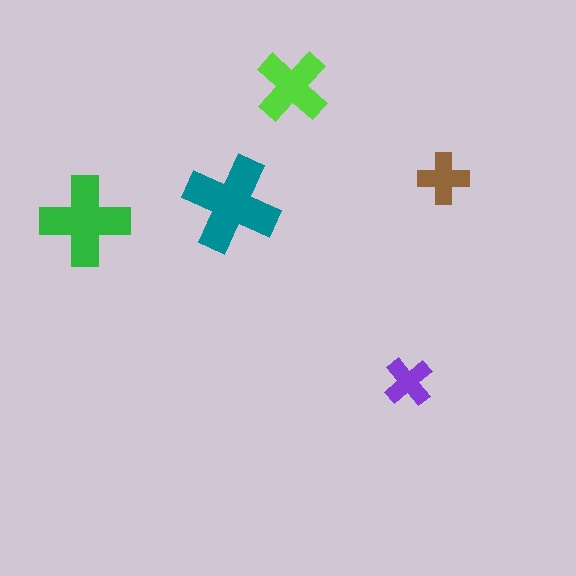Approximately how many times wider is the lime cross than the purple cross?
About 1.5 times wider.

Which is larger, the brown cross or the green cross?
The green one.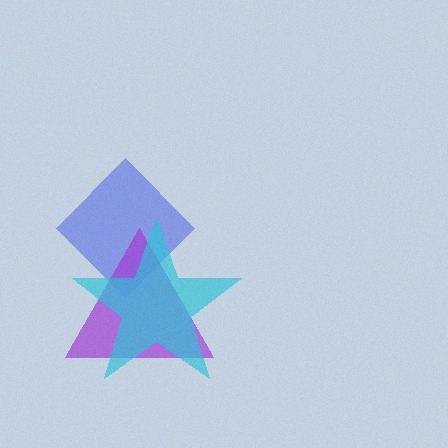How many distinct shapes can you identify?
There are 3 distinct shapes: a blue diamond, a purple triangle, a cyan star.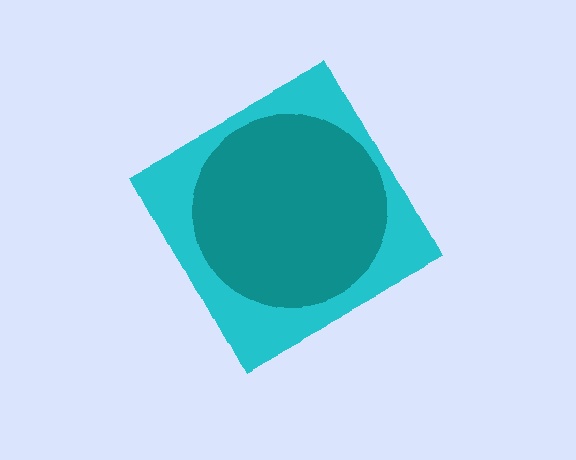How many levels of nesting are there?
2.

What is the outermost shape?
The cyan diamond.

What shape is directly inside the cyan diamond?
The teal circle.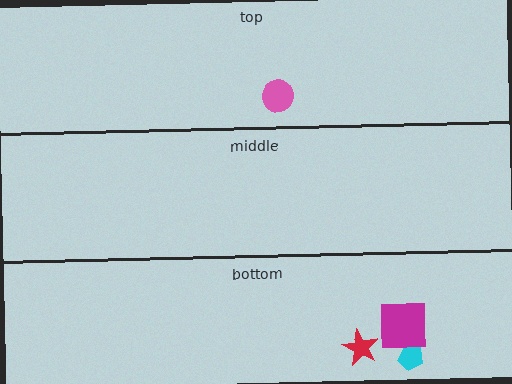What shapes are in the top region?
The pink circle.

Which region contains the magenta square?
The bottom region.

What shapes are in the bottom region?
The red star, the cyan pentagon, the magenta square.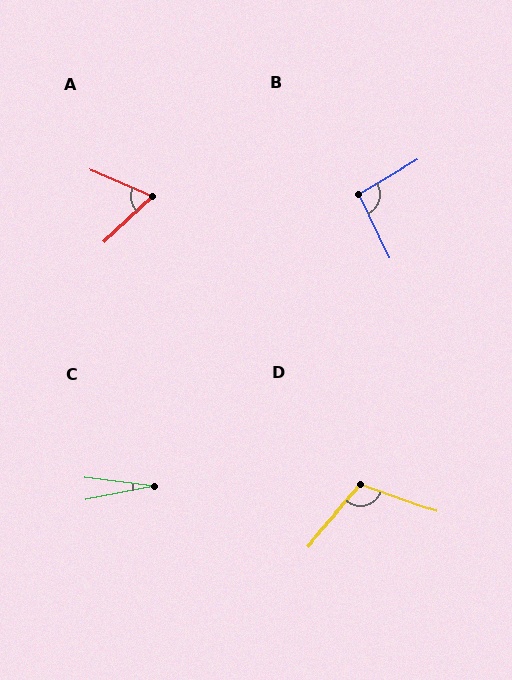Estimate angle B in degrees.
Approximately 94 degrees.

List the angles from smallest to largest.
C (18°), A (66°), B (94°), D (111°).